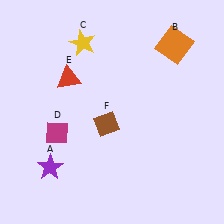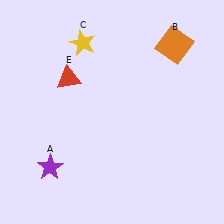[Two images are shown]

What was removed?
The magenta diamond (D), the brown diamond (F) were removed in Image 2.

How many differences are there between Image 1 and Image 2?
There are 2 differences between the two images.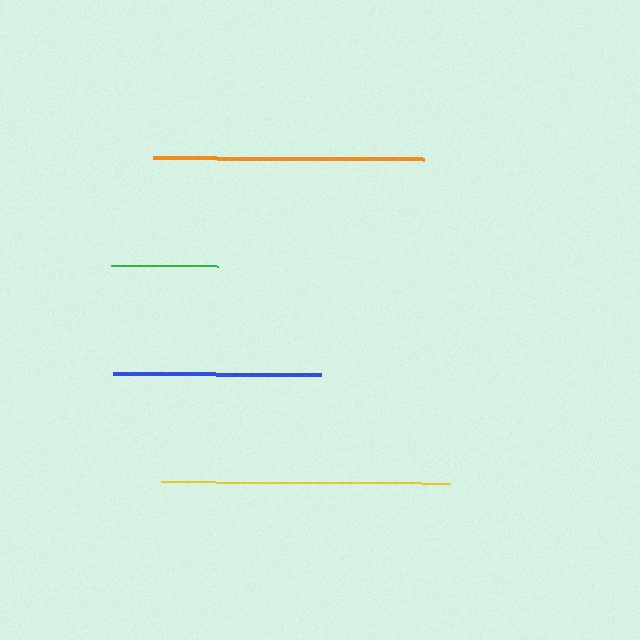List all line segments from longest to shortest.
From longest to shortest: yellow, orange, blue, green.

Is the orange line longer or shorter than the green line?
The orange line is longer than the green line.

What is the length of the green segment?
The green segment is approximately 107 pixels long.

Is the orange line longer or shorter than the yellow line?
The yellow line is longer than the orange line.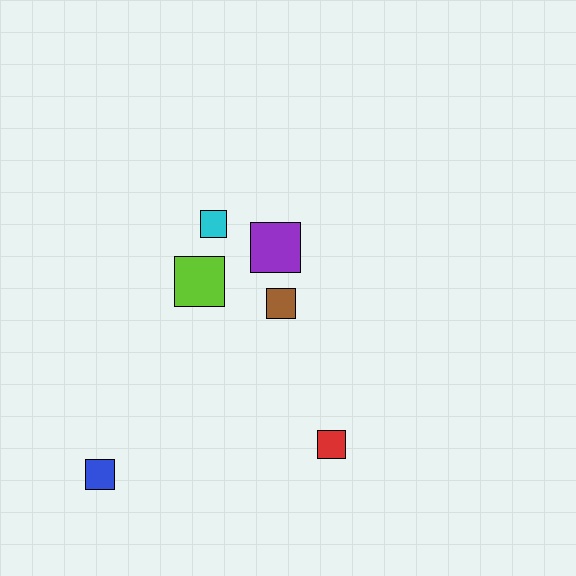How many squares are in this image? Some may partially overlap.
There are 6 squares.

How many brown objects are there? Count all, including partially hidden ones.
There is 1 brown object.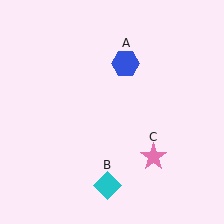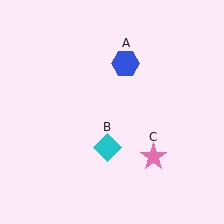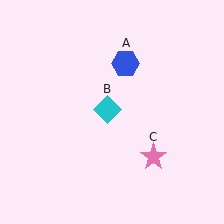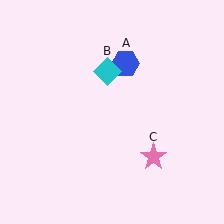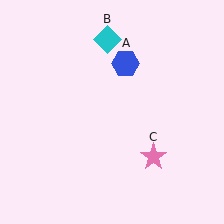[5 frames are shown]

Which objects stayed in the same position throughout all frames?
Blue hexagon (object A) and pink star (object C) remained stationary.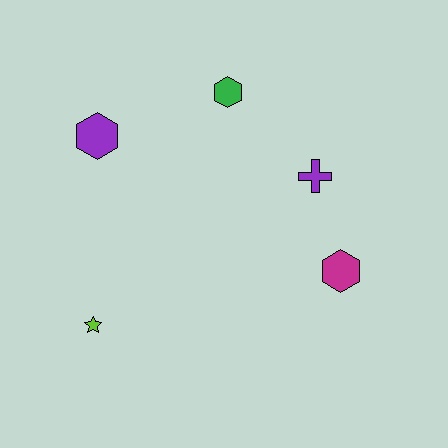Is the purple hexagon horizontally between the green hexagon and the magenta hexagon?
No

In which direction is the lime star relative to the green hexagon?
The lime star is below the green hexagon.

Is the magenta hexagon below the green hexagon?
Yes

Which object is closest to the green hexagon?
The purple cross is closest to the green hexagon.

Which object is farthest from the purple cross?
The lime star is farthest from the purple cross.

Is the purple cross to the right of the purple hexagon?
Yes